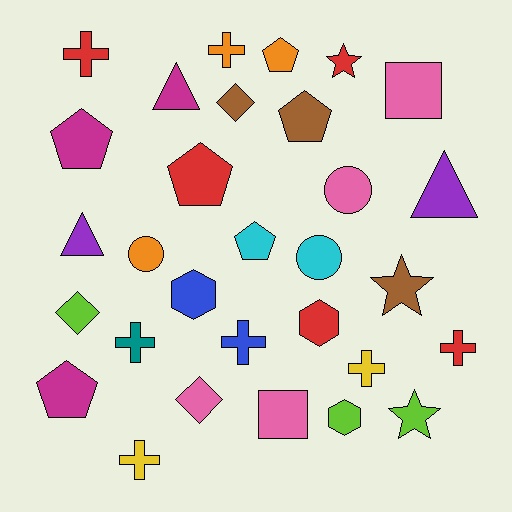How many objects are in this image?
There are 30 objects.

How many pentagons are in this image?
There are 6 pentagons.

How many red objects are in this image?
There are 5 red objects.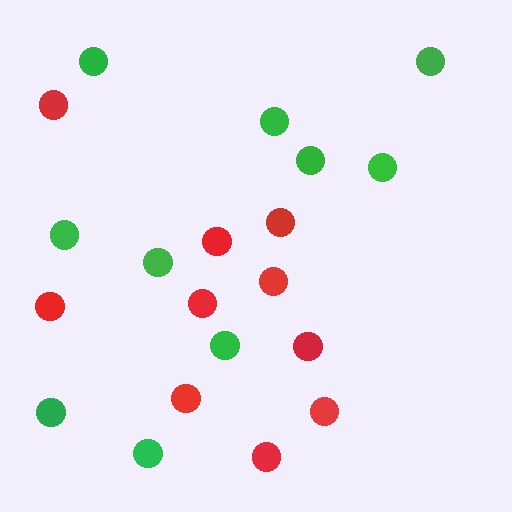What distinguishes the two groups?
There are 2 groups: one group of green circles (10) and one group of red circles (10).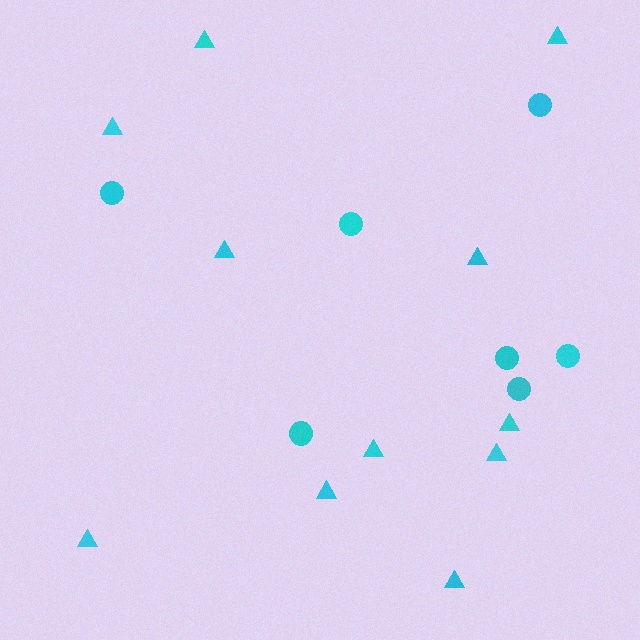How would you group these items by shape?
There are 2 groups: one group of circles (7) and one group of triangles (11).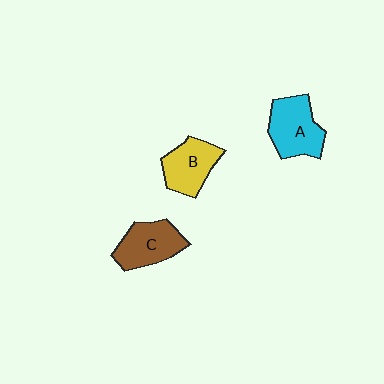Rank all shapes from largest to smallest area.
From largest to smallest: A (cyan), C (brown), B (yellow).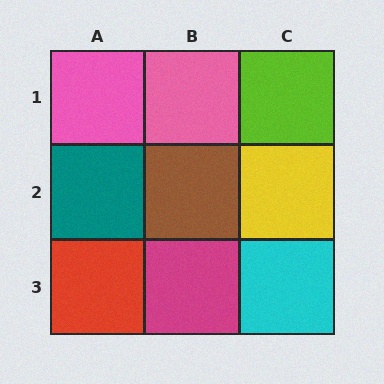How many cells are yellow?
1 cell is yellow.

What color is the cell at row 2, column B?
Brown.